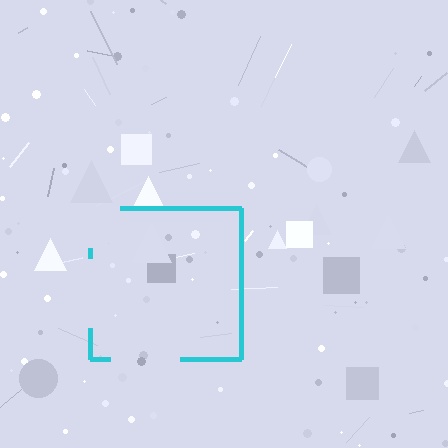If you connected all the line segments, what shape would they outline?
They would outline a square.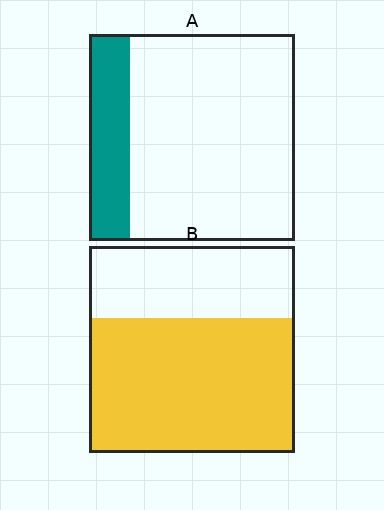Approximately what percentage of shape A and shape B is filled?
A is approximately 20% and B is approximately 65%.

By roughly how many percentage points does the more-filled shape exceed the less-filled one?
By roughly 45 percentage points (B over A).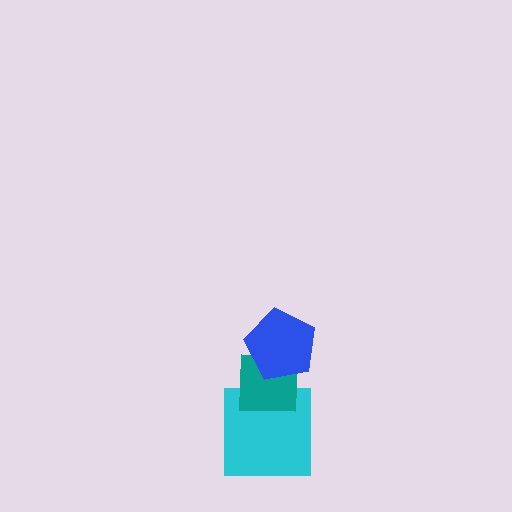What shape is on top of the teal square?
The blue pentagon is on top of the teal square.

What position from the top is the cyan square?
The cyan square is 3rd from the top.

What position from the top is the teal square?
The teal square is 2nd from the top.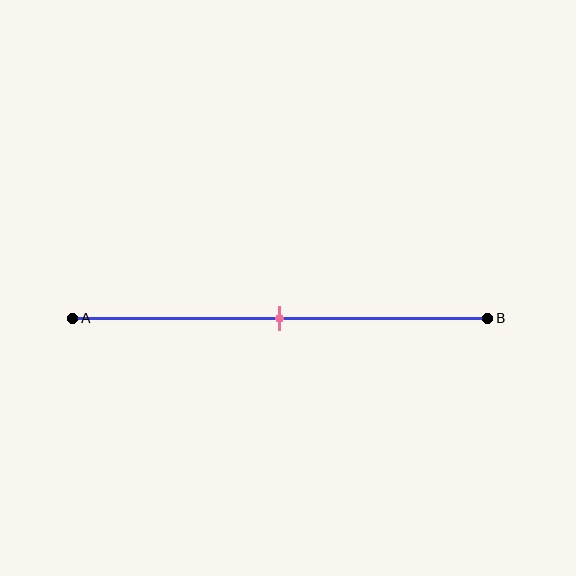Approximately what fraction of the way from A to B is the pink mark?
The pink mark is approximately 50% of the way from A to B.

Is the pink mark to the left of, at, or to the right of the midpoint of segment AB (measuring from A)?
The pink mark is approximately at the midpoint of segment AB.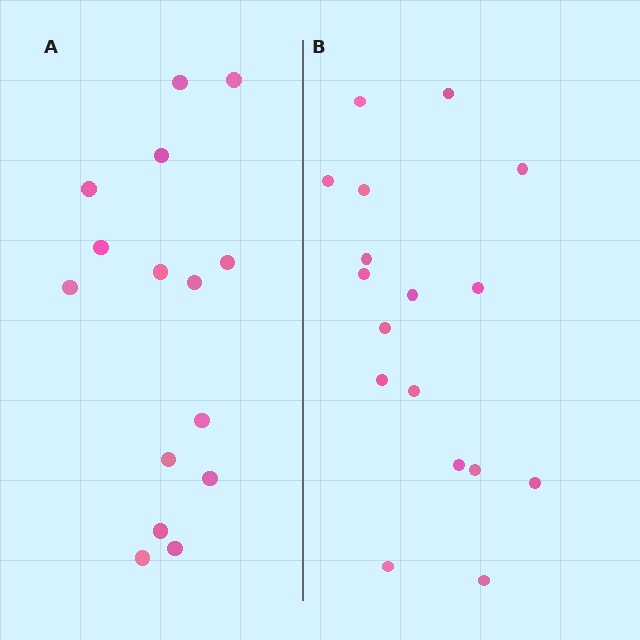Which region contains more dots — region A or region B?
Region B (the right region) has more dots.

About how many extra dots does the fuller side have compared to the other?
Region B has just a few more — roughly 2 or 3 more dots than region A.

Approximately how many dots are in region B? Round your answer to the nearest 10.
About 20 dots. (The exact count is 17, which rounds to 20.)